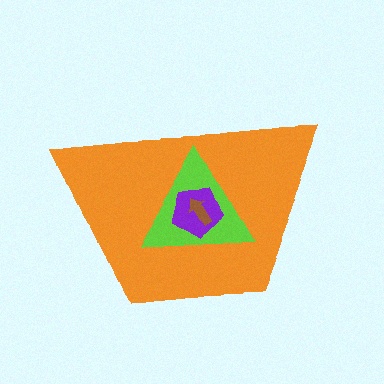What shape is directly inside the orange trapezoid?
The lime triangle.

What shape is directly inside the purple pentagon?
The brown arrow.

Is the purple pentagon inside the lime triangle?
Yes.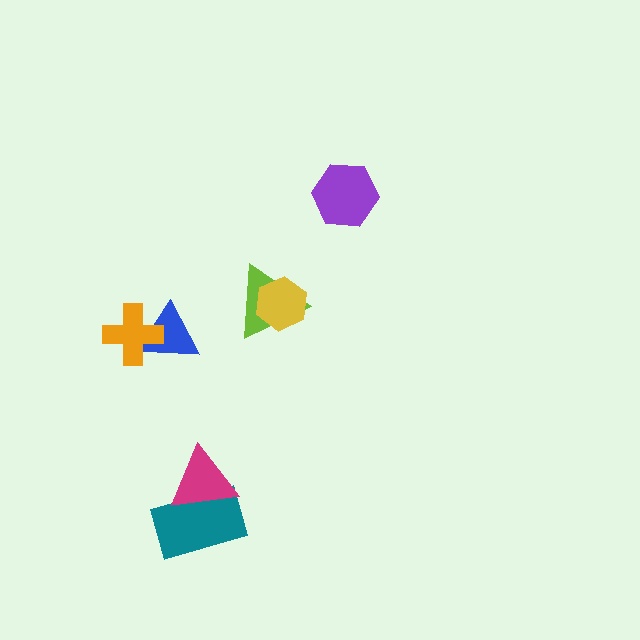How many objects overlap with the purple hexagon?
0 objects overlap with the purple hexagon.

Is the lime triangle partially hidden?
Yes, it is partially covered by another shape.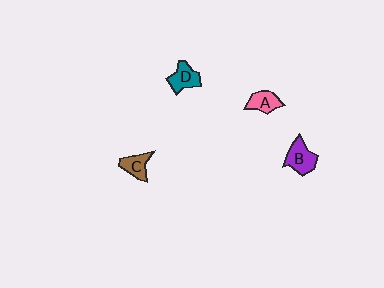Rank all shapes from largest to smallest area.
From largest to smallest: B (purple), D (teal), C (brown), A (pink).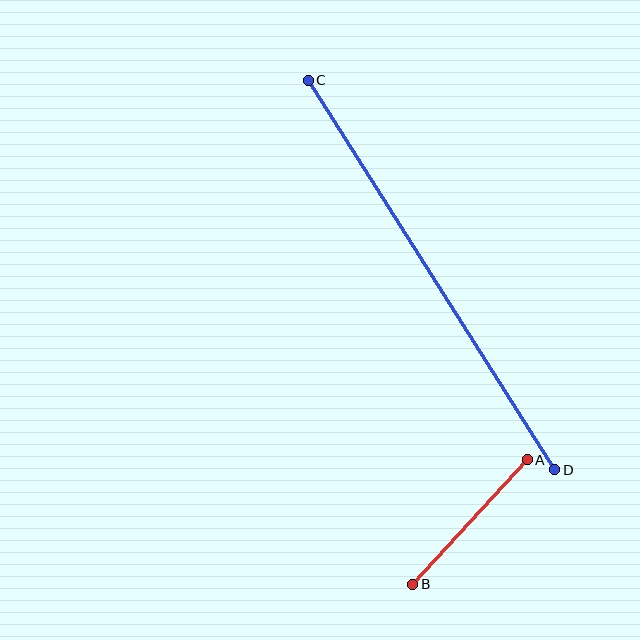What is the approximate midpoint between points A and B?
The midpoint is at approximately (470, 522) pixels.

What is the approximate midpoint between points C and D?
The midpoint is at approximately (431, 275) pixels.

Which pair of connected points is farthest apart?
Points C and D are farthest apart.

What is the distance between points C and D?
The distance is approximately 461 pixels.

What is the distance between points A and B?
The distance is approximately 169 pixels.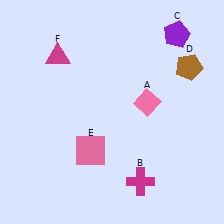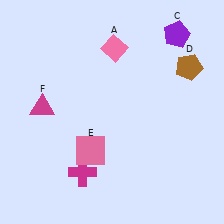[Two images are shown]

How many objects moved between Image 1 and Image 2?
3 objects moved between the two images.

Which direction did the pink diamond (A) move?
The pink diamond (A) moved up.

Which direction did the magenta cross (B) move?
The magenta cross (B) moved left.